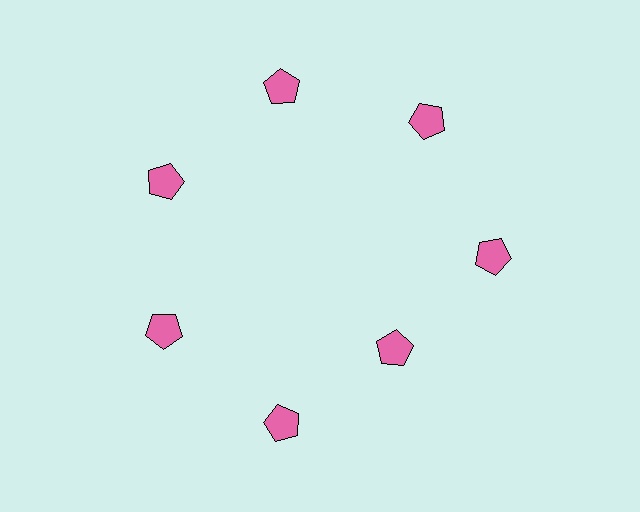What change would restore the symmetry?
The symmetry would be restored by moving it outward, back onto the ring so that all 7 pentagons sit at equal angles and equal distance from the center.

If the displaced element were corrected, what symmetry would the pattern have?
It would have 7-fold rotational symmetry — the pattern would map onto itself every 51 degrees.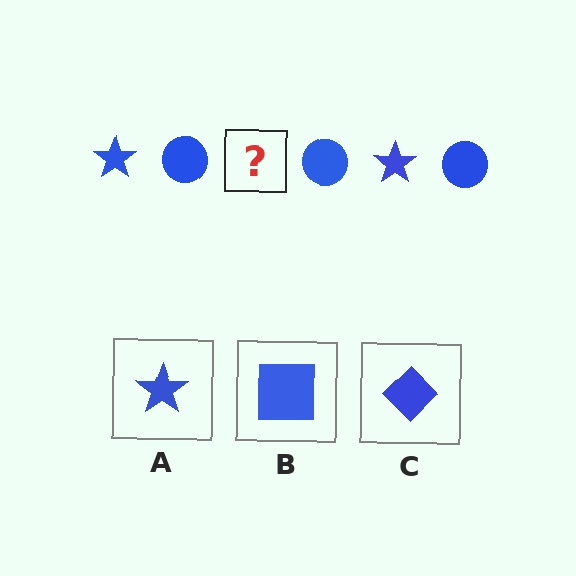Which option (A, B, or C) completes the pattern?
A.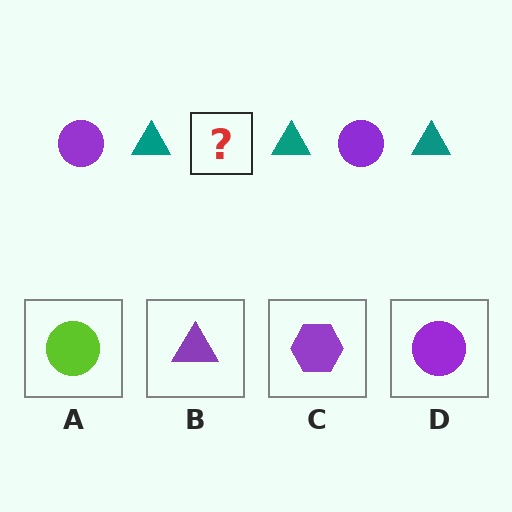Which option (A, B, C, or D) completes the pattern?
D.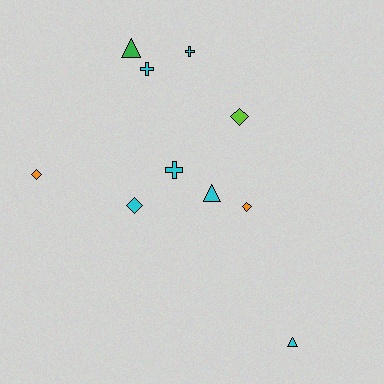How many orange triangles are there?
There are no orange triangles.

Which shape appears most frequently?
Diamond, with 4 objects.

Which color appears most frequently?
Cyan, with 6 objects.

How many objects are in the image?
There are 10 objects.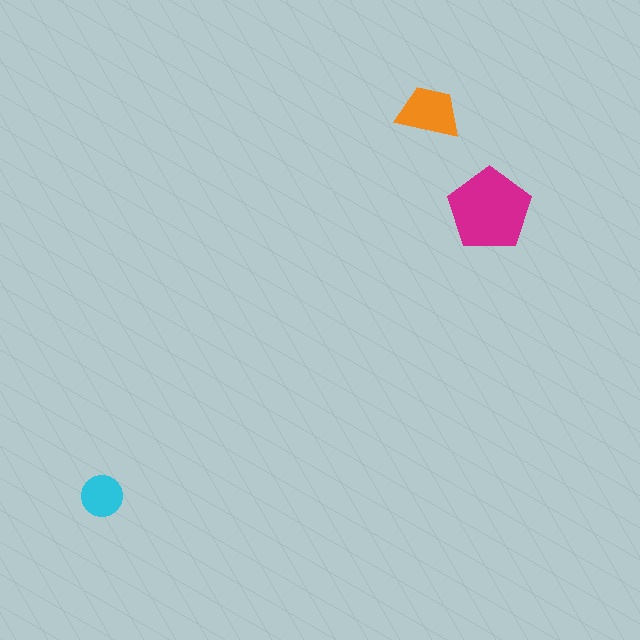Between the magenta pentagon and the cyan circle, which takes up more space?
The magenta pentagon.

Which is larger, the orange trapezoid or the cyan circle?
The orange trapezoid.